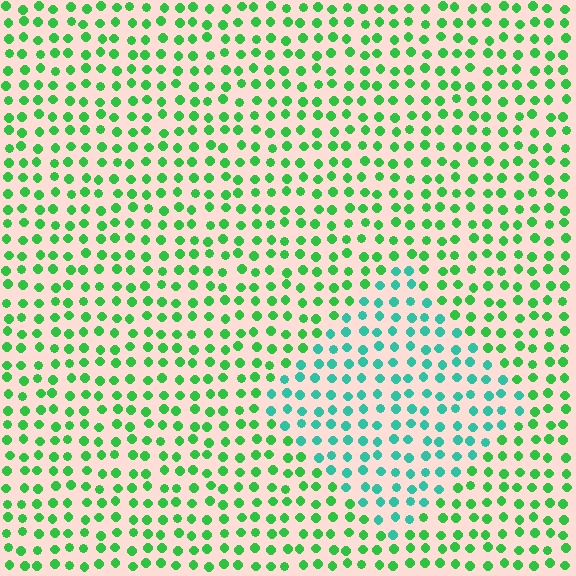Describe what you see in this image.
The image is filled with small green elements in a uniform arrangement. A diamond-shaped region is visible where the elements are tinted to a slightly different hue, forming a subtle color boundary.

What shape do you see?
I see a diamond.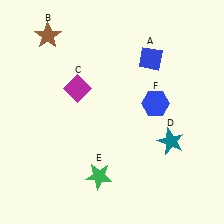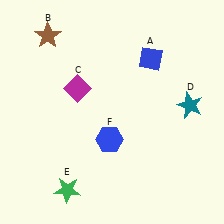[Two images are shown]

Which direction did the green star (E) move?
The green star (E) moved left.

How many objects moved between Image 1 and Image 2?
3 objects moved between the two images.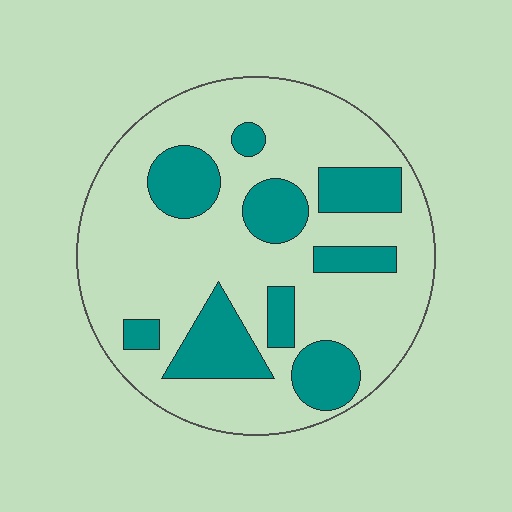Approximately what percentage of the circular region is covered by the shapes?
Approximately 25%.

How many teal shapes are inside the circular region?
9.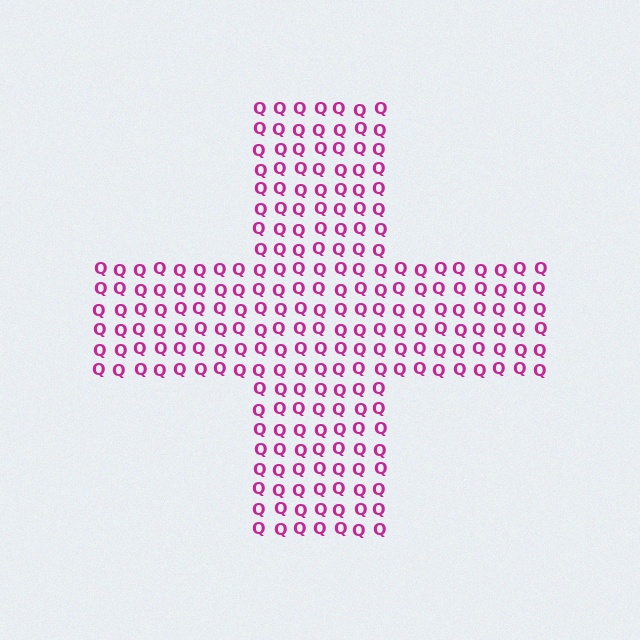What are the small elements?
The small elements are letter Q's.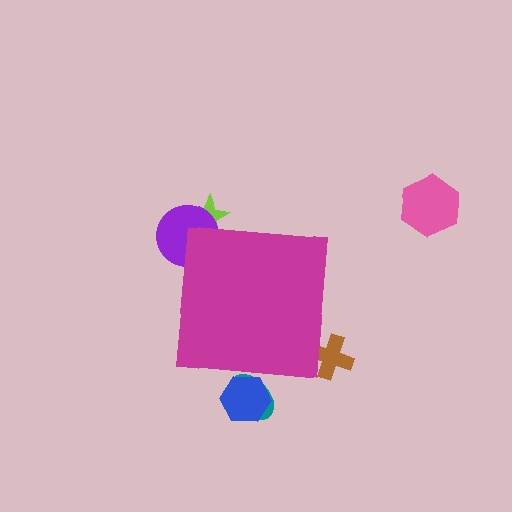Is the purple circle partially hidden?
Yes, the purple circle is partially hidden behind the magenta square.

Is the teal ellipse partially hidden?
Yes, the teal ellipse is partially hidden behind the magenta square.